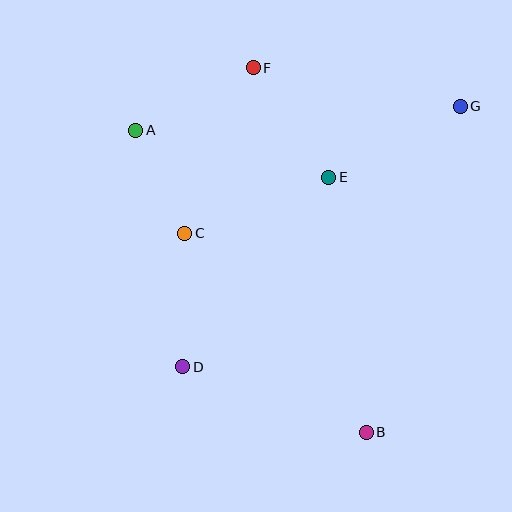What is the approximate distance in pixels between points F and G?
The distance between F and G is approximately 211 pixels.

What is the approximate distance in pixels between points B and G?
The distance between B and G is approximately 339 pixels.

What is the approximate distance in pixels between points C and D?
The distance between C and D is approximately 133 pixels.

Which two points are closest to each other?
Points A and C are closest to each other.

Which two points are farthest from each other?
Points B and F are farthest from each other.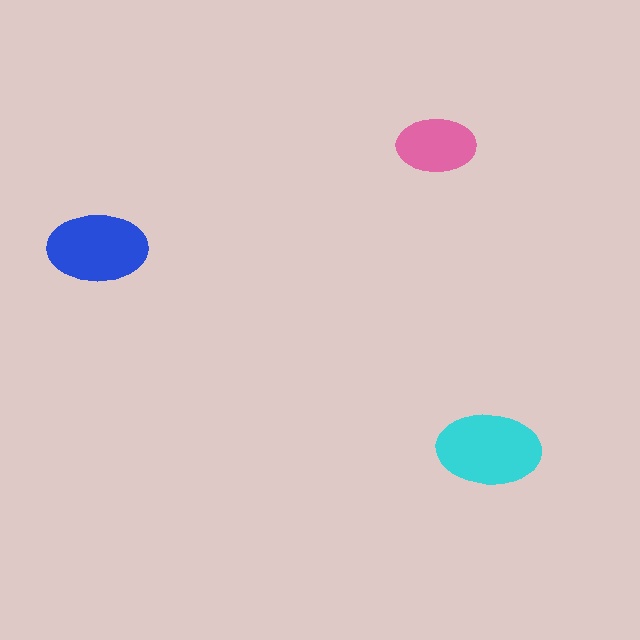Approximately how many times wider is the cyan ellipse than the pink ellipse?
About 1.5 times wider.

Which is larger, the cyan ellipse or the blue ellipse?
The cyan one.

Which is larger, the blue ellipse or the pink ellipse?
The blue one.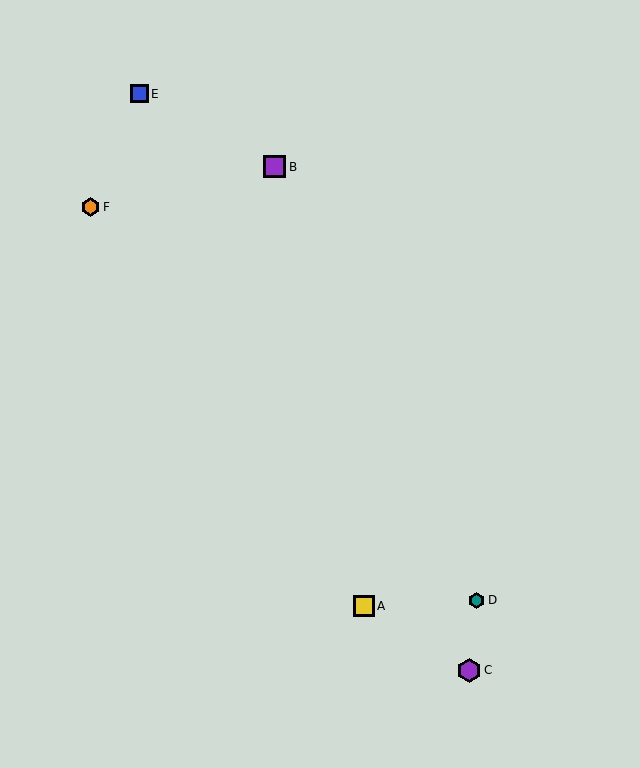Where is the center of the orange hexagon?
The center of the orange hexagon is at (90, 207).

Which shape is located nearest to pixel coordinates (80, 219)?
The orange hexagon (labeled F) at (90, 207) is nearest to that location.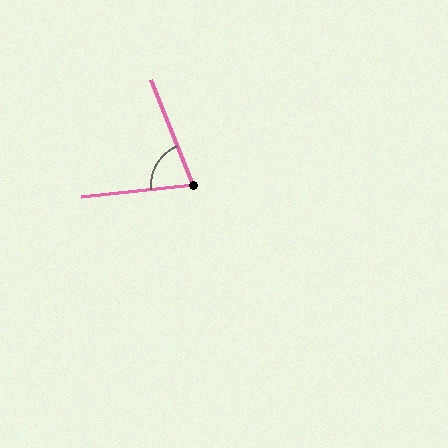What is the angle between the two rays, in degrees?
Approximately 74 degrees.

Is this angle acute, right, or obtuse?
It is acute.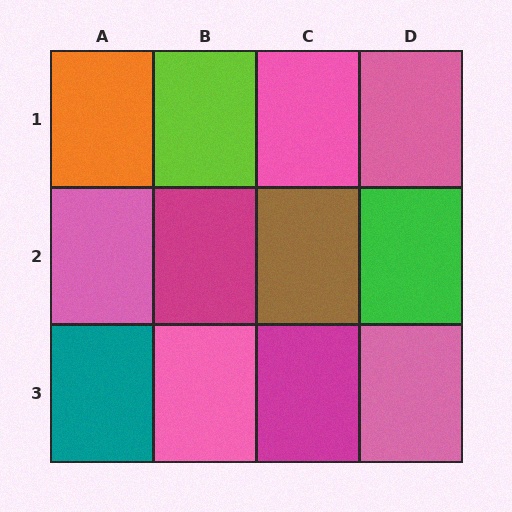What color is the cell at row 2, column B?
Magenta.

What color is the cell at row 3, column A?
Teal.